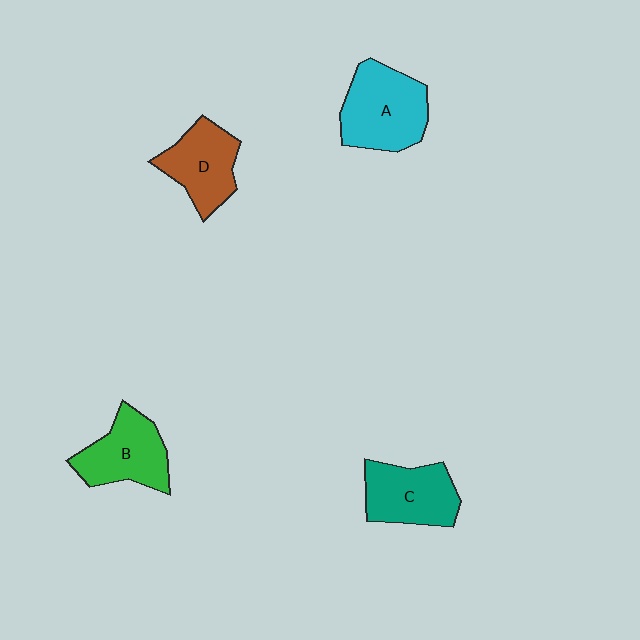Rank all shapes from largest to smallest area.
From largest to smallest: A (cyan), B (green), C (teal), D (brown).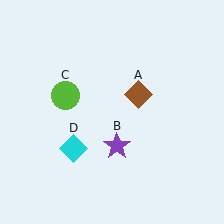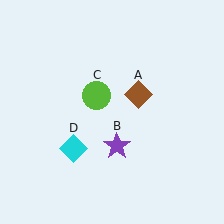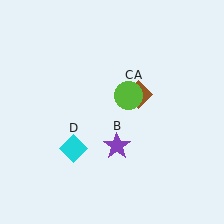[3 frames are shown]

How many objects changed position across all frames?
1 object changed position: lime circle (object C).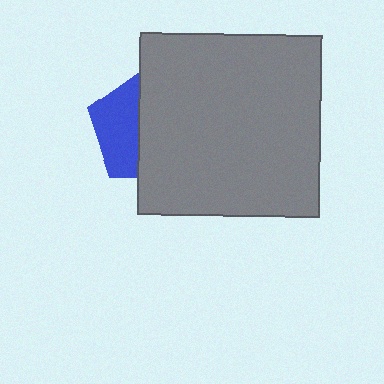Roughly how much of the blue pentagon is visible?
A small part of it is visible (roughly 41%).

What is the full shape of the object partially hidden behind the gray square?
The partially hidden object is a blue pentagon.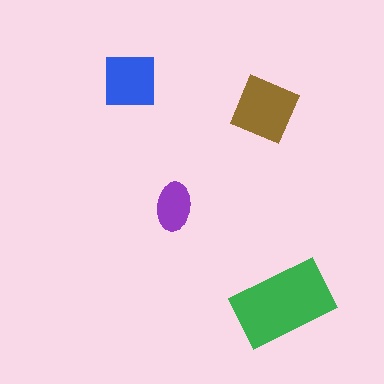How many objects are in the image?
There are 4 objects in the image.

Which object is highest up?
The blue square is topmost.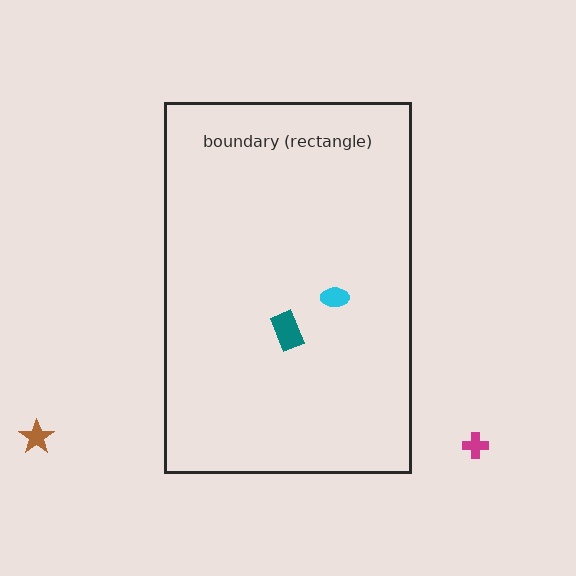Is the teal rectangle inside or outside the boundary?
Inside.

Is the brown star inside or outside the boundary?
Outside.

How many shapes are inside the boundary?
2 inside, 2 outside.